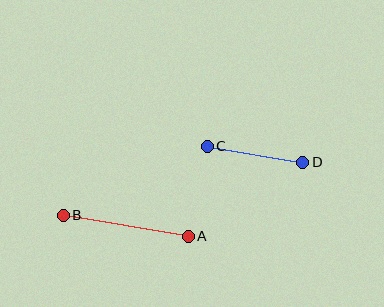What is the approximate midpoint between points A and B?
The midpoint is at approximately (126, 226) pixels.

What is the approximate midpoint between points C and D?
The midpoint is at approximately (255, 154) pixels.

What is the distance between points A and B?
The distance is approximately 127 pixels.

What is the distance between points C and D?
The distance is approximately 97 pixels.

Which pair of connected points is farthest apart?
Points A and B are farthest apart.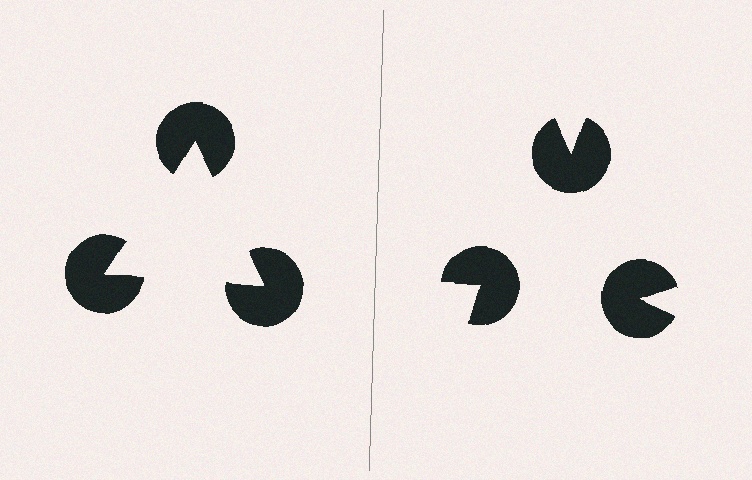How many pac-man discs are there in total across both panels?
6 — 3 on each side.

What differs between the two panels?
The pac-man discs are positioned identically on both sides; only the wedge orientations differ. On the left they align to a triangle; on the right they are misaligned.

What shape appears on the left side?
An illusory triangle.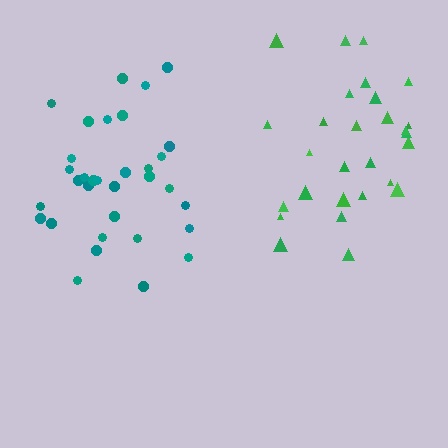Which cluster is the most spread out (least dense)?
Teal.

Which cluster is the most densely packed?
Green.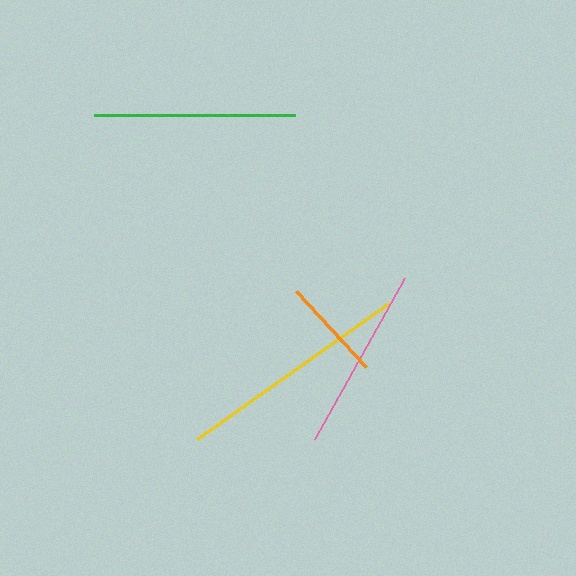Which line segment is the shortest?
The orange line is the shortest at approximately 103 pixels.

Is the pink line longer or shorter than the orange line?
The pink line is longer than the orange line.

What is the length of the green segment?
The green segment is approximately 202 pixels long.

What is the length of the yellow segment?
The yellow segment is approximately 235 pixels long.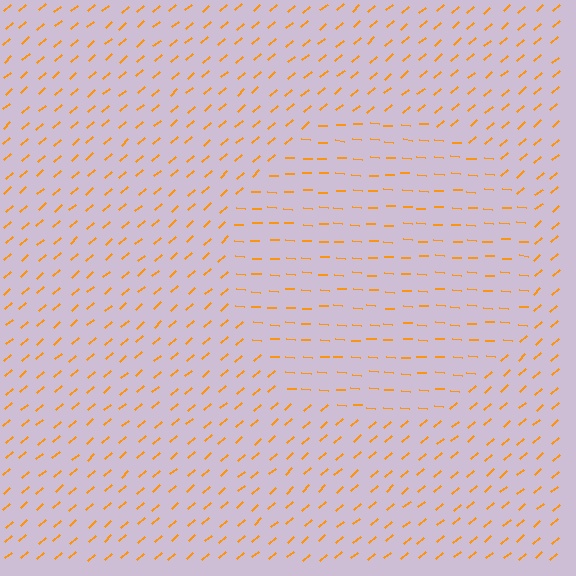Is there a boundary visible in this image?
Yes, there is a texture boundary formed by a change in line orientation.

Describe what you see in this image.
The image is filled with small orange line segments. A circle region in the image has lines oriented differently from the surrounding lines, creating a visible texture boundary.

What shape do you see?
I see a circle.